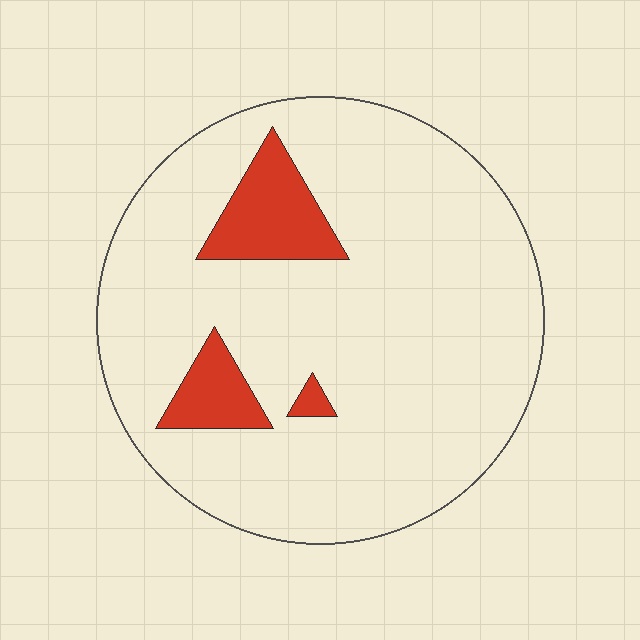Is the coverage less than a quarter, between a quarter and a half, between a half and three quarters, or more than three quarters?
Less than a quarter.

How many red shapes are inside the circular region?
3.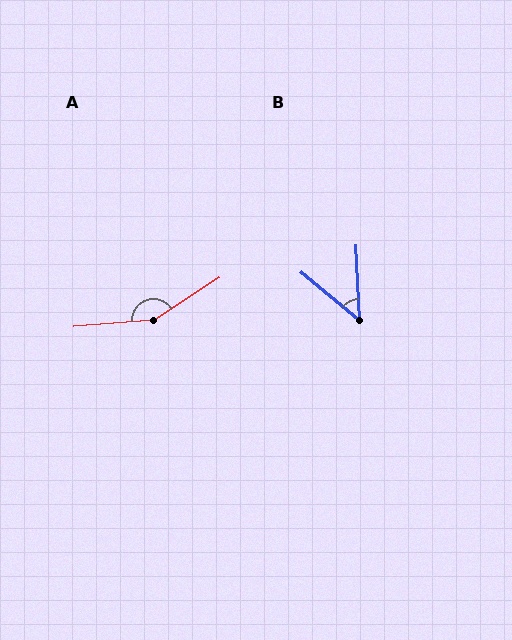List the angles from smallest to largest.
B (48°), A (151°).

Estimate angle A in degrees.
Approximately 151 degrees.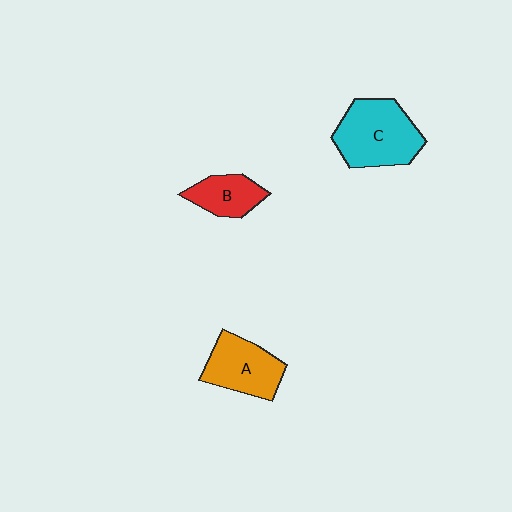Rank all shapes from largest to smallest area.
From largest to smallest: C (cyan), A (orange), B (red).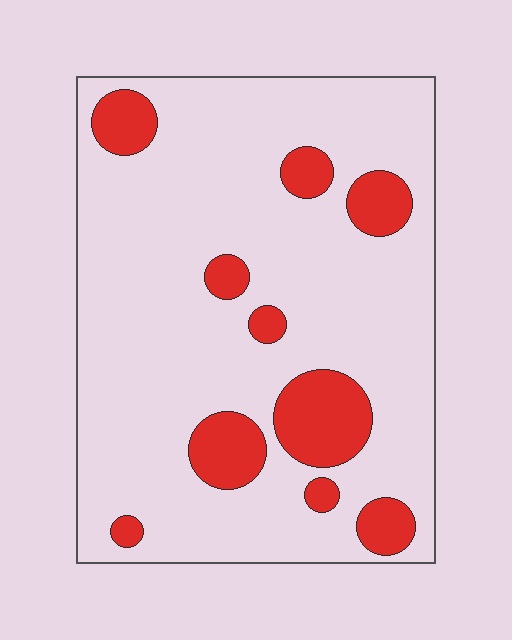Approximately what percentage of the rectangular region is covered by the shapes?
Approximately 15%.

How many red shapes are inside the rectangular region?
10.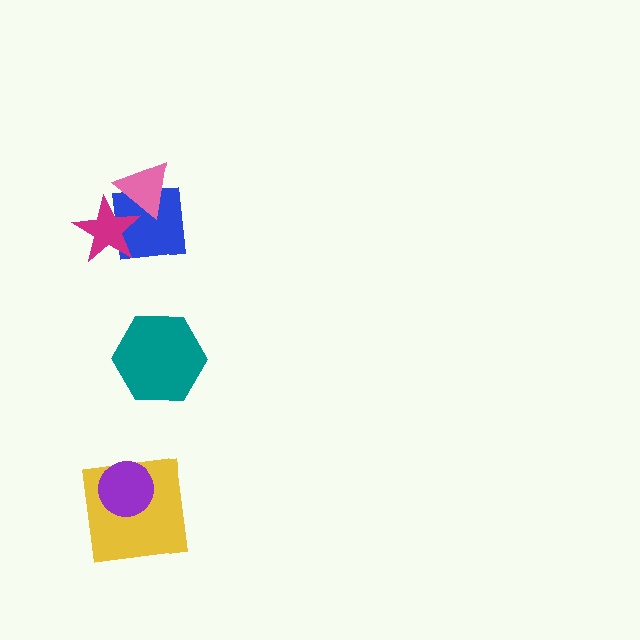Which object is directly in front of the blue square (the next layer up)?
The pink triangle is directly in front of the blue square.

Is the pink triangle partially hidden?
Yes, it is partially covered by another shape.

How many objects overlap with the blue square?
2 objects overlap with the blue square.